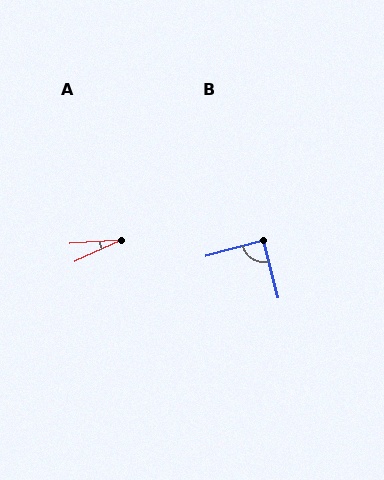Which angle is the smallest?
A, at approximately 21 degrees.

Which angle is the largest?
B, at approximately 90 degrees.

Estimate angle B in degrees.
Approximately 90 degrees.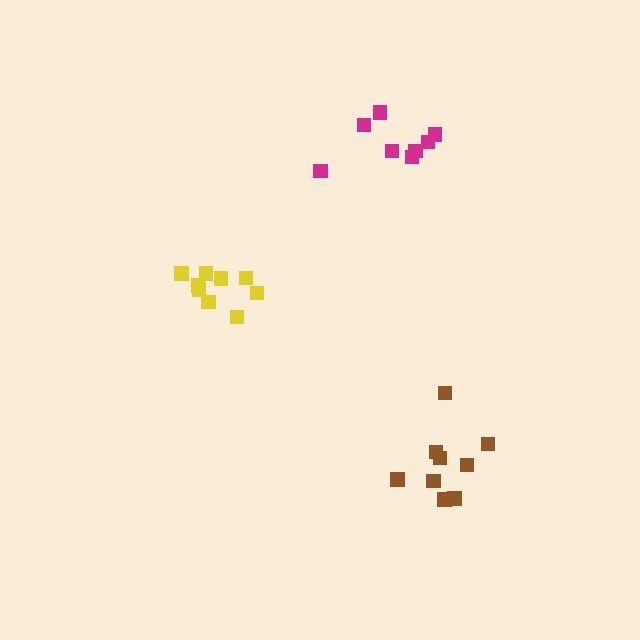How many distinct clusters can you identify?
There are 3 distinct clusters.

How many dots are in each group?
Group 1: 9 dots, Group 2: 9 dots, Group 3: 8 dots (26 total).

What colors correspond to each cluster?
The clusters are colored: yellow, brown, magenta.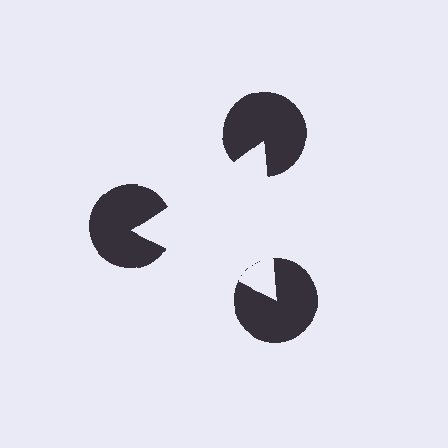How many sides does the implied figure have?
3 sides.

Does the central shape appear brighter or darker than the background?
It typically appears slightly brighter than the background, even though no actual brightness change is drawn.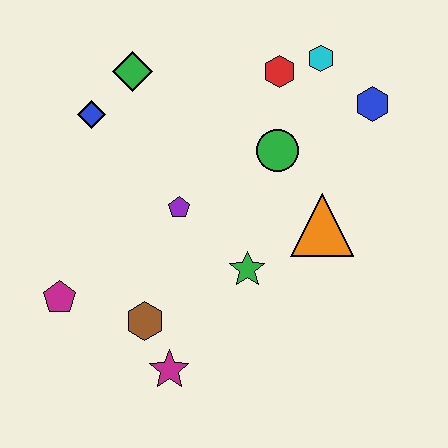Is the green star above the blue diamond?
No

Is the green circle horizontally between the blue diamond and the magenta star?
No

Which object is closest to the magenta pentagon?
The brown hexagon is closest to the magenta pentagon.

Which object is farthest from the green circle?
The magenta pentagon is farthest from the green circle.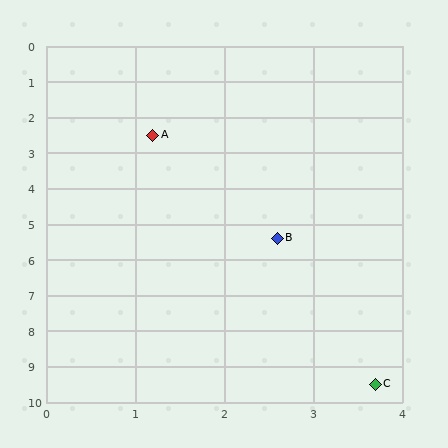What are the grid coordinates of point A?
Point A is at approximately (1.2, 2.5).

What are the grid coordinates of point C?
Point C is at approximately (3.7, 9.5).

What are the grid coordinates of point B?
Point B is at approximately (2.6, 5.4).